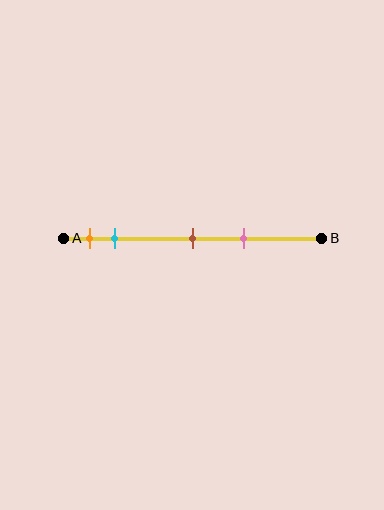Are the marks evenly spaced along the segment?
No, the marks are not evenly spaced.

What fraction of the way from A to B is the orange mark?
The orange mark is approximately 10% (0.1) of the way from A to B.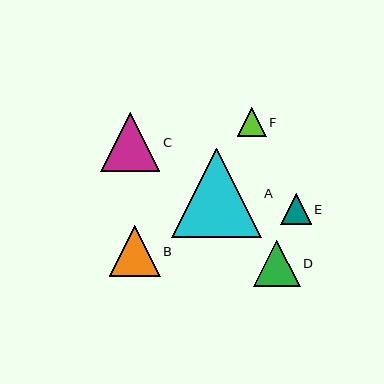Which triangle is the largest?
Triangle A is the largest with a size of approximately 89 pixels.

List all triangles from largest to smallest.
From largest to smallest: A, C, B, D, E, F.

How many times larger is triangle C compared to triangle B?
Triangle C is approximately 1.2 times the size of triangle B.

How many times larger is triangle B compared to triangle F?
Triangle B is approximately 1.8 times the size of triangle F.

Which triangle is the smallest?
Triangle F is the smallest with a size of approximately 29 pixels.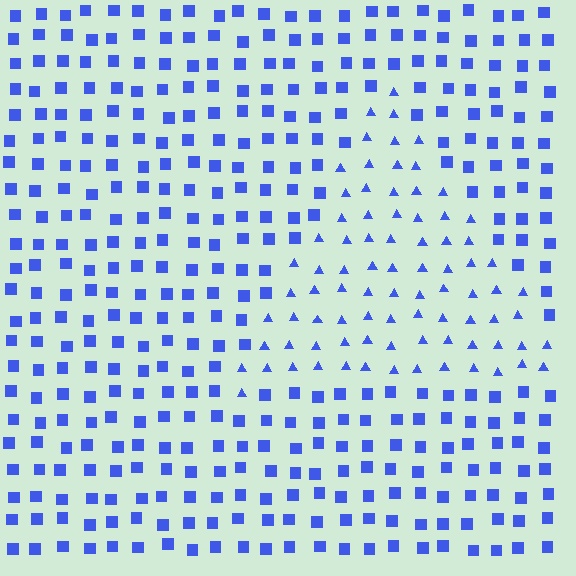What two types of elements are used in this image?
The image uses triangles inside the triangle region and squares outside it.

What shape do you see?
I see a triangle.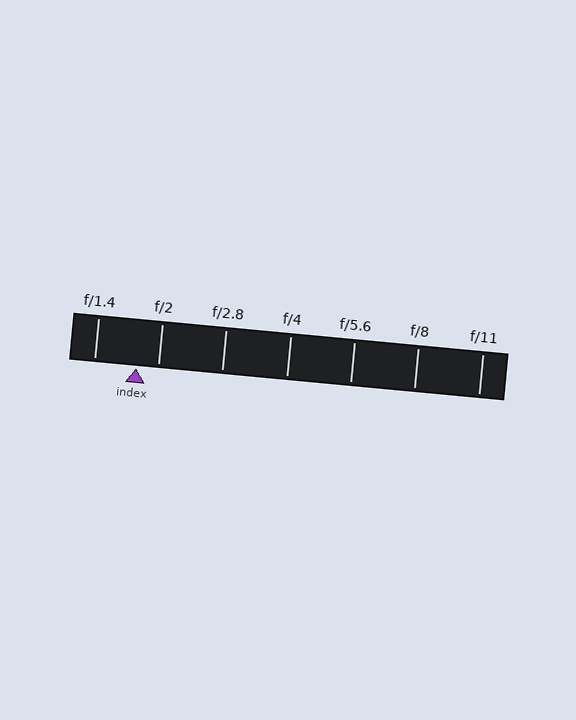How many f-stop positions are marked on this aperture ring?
There are 7 f-stop positions marked.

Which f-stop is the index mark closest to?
The index mark is closest to f/2.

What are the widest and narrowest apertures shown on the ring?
The widest aperture shown is f/1.4 and the narrowest is f/11.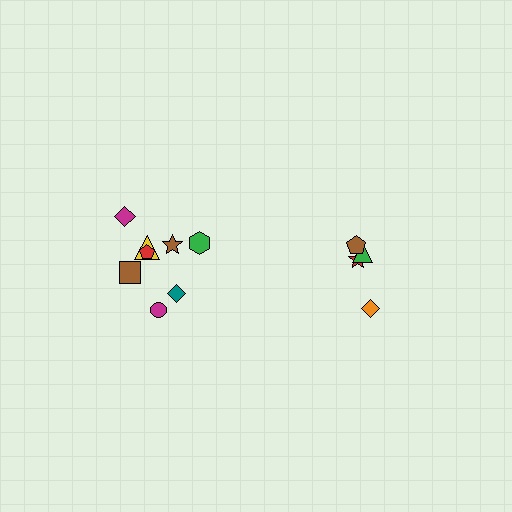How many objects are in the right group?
There are 4 objects.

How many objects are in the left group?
There are 8 objects.